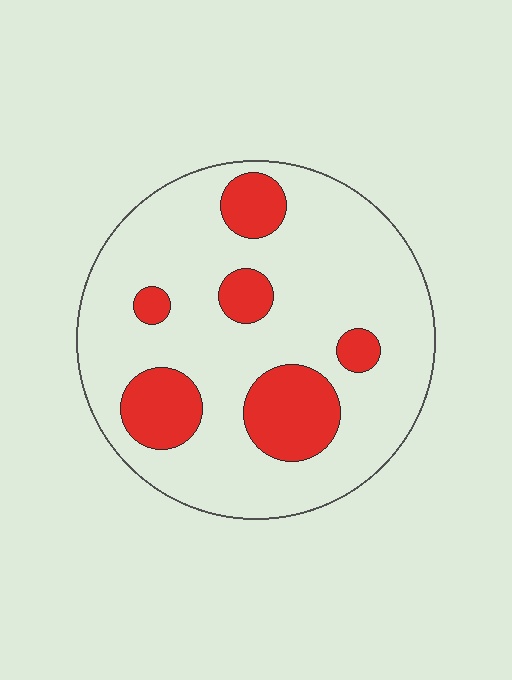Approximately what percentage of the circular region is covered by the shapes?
Approximately 20%.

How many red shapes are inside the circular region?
6.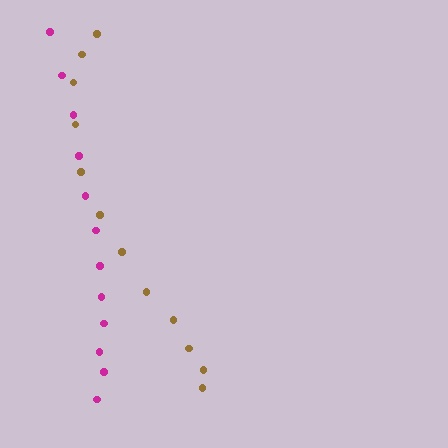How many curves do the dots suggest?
There are 2 distinct paths.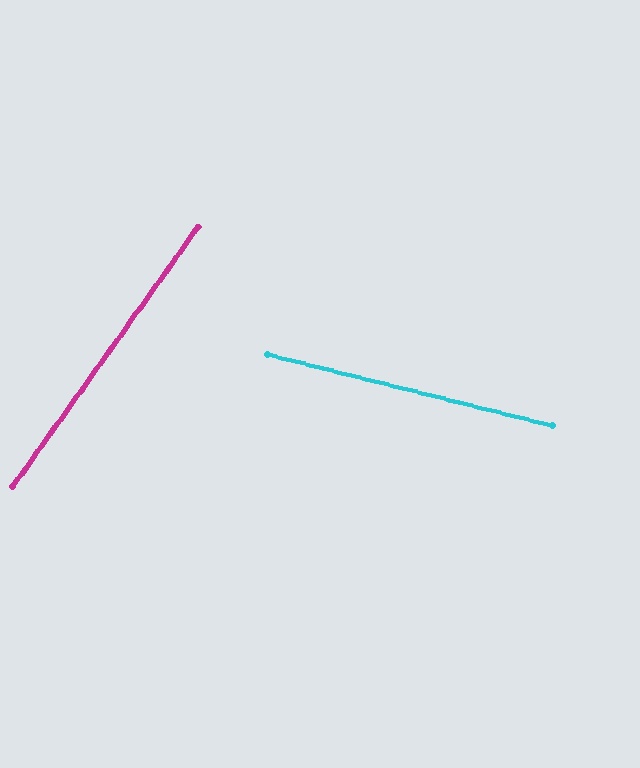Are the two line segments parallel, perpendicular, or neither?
Neither parallel nor perpendicular — they differ by about 68°.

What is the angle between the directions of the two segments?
Approximately 68 degrees.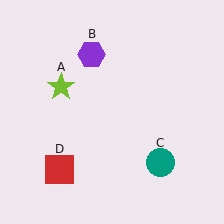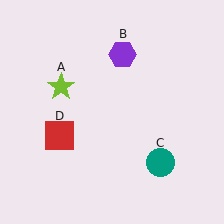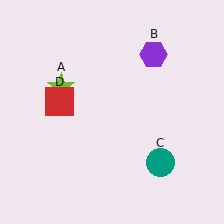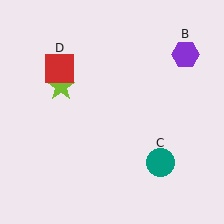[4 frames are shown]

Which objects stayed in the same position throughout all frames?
Lime star (object A) and teal circle (object C) remained stationary.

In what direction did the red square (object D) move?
The red square (object D) moved up.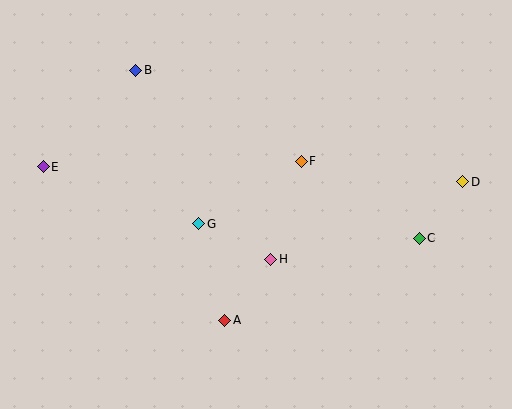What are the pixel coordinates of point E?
Point E is at (43, 167).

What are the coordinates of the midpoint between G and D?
The midpoint between G and D is at (331, 203).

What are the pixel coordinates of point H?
Point H is at (271, 259).